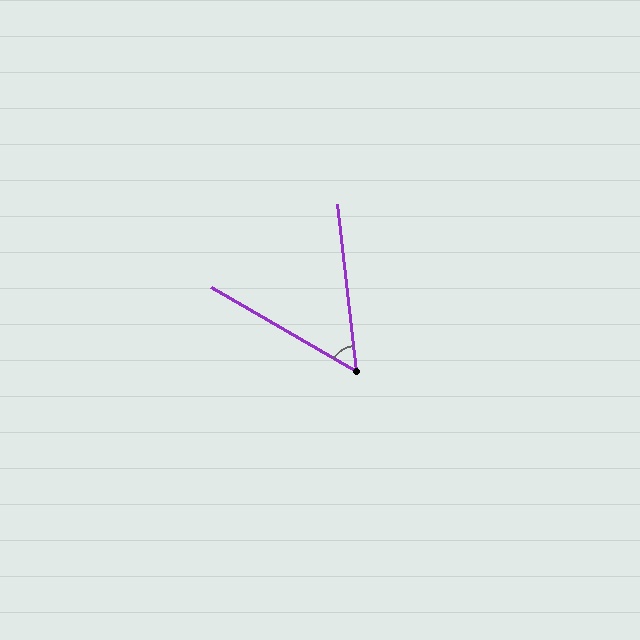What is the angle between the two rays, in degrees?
Approximately 54 degrees.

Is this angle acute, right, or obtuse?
It is acute.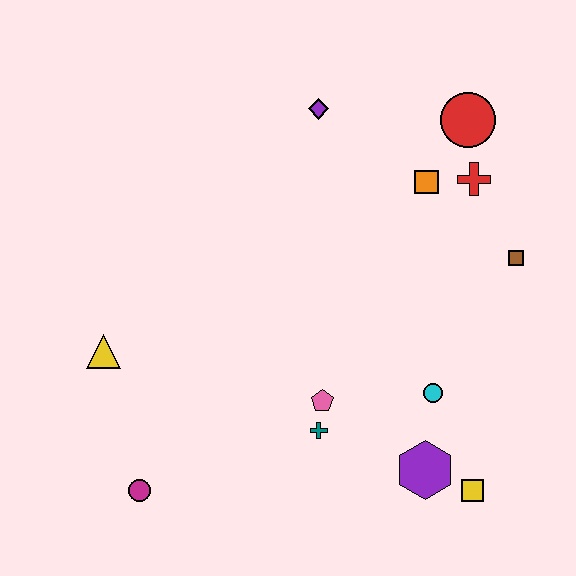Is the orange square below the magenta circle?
No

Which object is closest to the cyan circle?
The purple hexagon is closest to the cyan circle.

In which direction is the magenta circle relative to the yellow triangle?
The magenta circle is below the yellow triangle.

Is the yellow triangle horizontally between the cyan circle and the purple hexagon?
No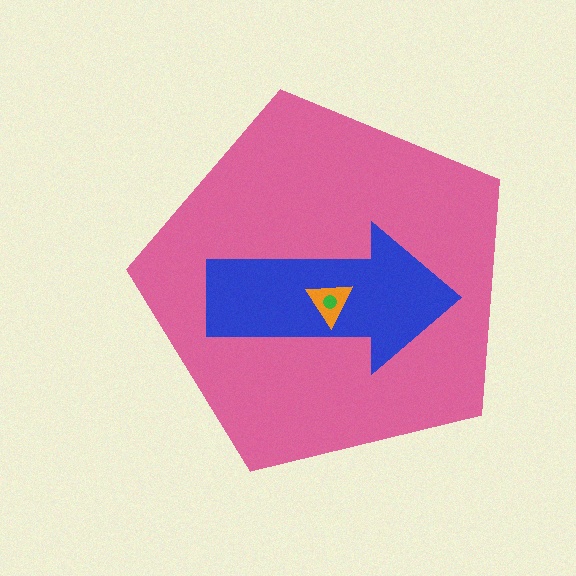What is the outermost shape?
The pink pentagon.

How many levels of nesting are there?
4.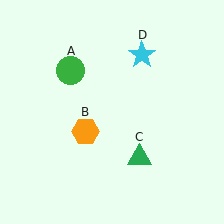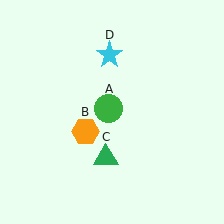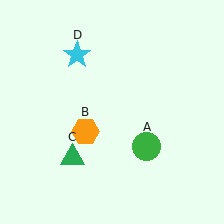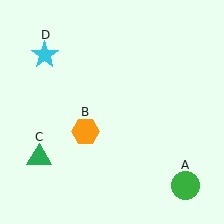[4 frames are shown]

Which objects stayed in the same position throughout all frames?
Orange hexagon (object B) remained stationary.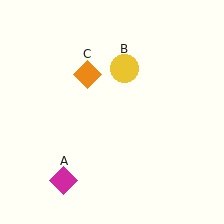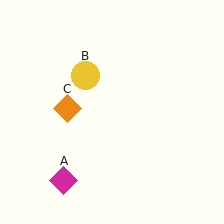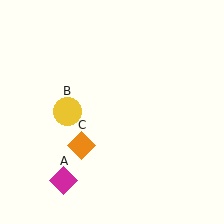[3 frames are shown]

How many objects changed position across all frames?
2 objects changed position: yellow circle (object B), orange diamond (object C).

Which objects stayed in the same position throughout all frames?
Magenta diamond (object A) remained stationary.